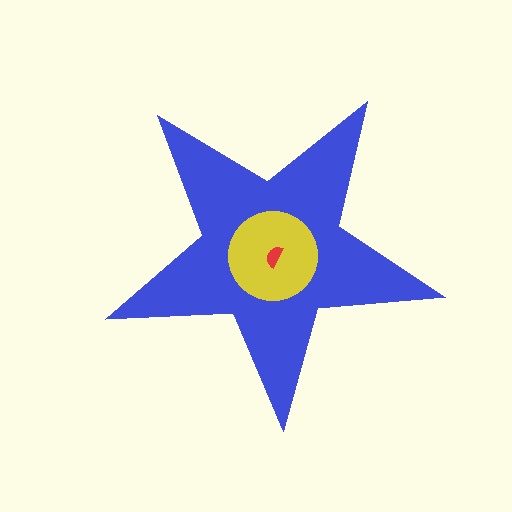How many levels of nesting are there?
3.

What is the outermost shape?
The blue star.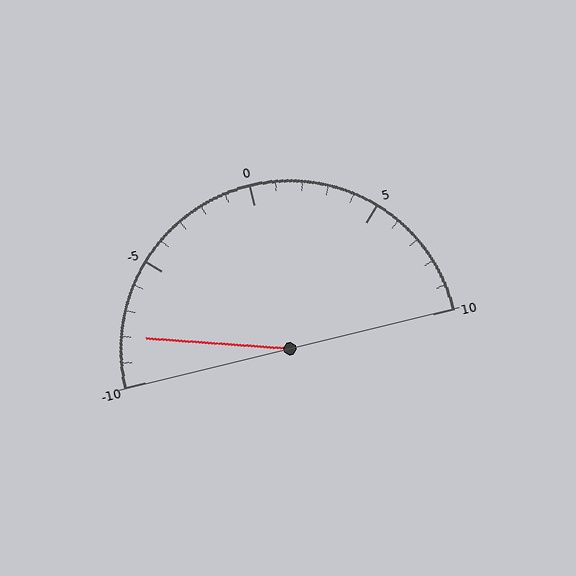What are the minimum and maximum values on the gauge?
The gauge ranges from -10 to 10.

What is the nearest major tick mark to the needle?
The nearest major tick mark is -10.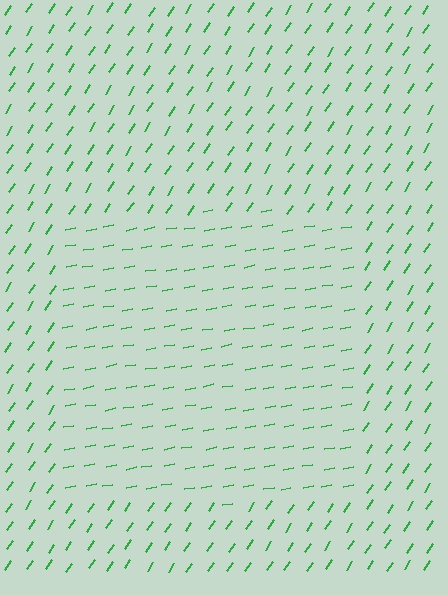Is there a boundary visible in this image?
Yes, there is a texture boundary formed by a change in line orientation.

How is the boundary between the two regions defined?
The boundary is defined purely by a change in line orientation (approximately 45 degrees difference). All lines are the same color and thickness.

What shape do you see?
I see a rectangle.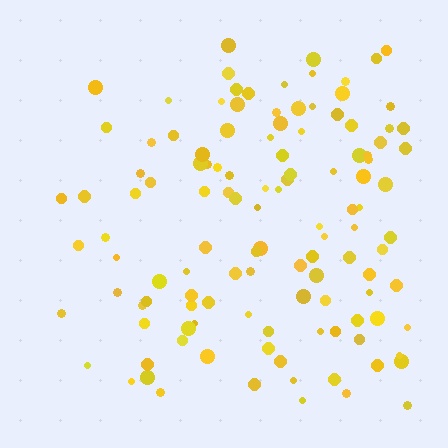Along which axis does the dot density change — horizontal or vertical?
Horizontal.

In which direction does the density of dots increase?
From left to right, with the right side densest.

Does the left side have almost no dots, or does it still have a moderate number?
Still a moderate number, just noticeably fewer than the right.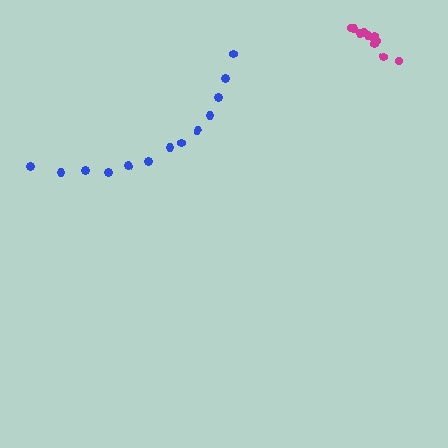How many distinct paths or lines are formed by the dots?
There are 2 distinct paths.